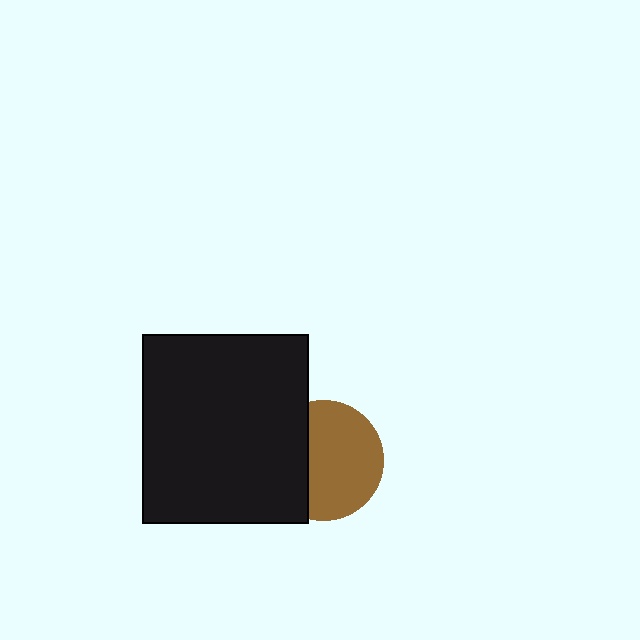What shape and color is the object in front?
The object in front is a black rectangle.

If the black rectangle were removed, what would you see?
You would see the complete brown circle.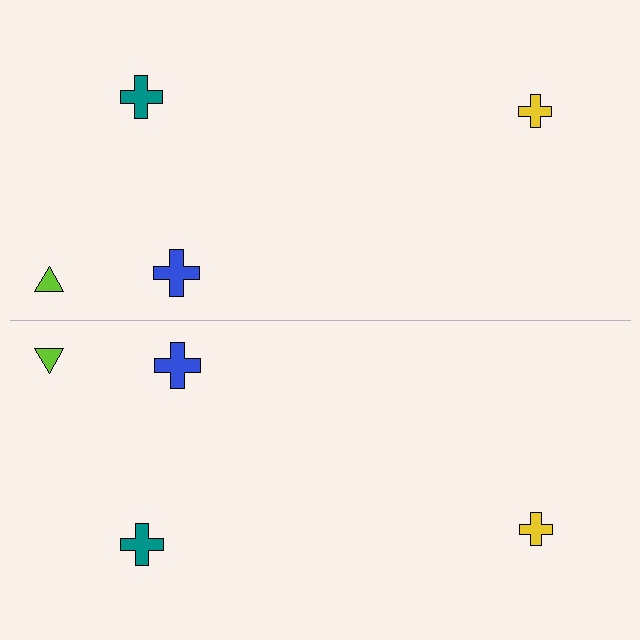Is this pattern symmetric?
Yes, this pattern has bilateral (reflection) symmetry.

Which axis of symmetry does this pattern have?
The pattern has a horizontal axis of symmetry running through the center of the image.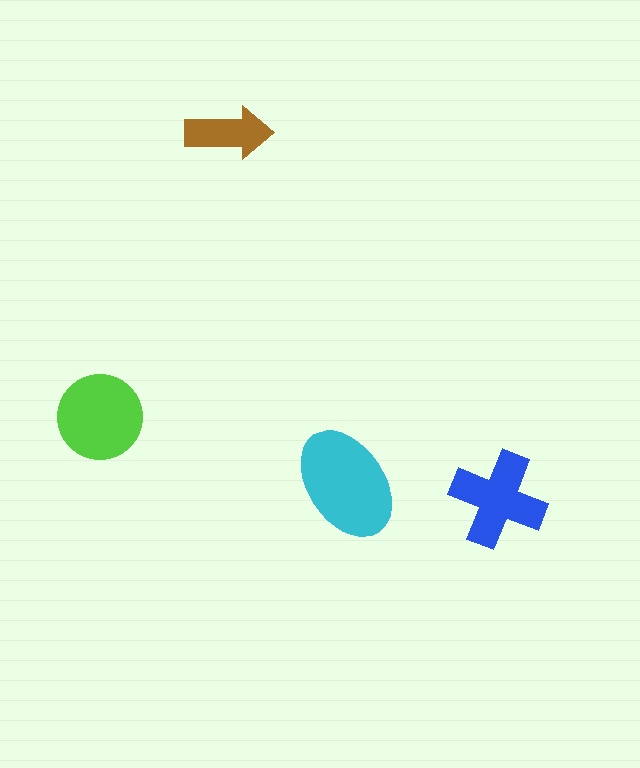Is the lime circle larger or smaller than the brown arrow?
Larger.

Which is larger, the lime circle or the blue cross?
The lime circle.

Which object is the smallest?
The brown arrow.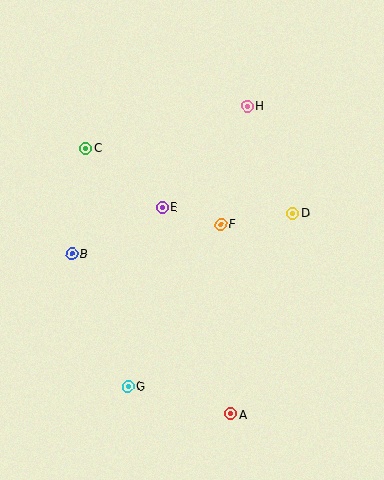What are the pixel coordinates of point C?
Point C is at (85, 148).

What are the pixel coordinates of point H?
Point H is at (247, 106).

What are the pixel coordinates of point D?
Point D is at (292, 213).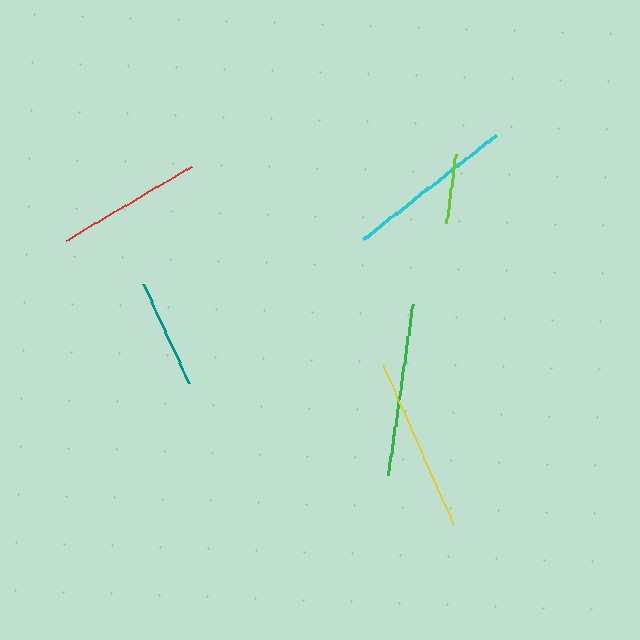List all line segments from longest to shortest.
From longest to shortest: green, yellow, cyan, red, teal, lime.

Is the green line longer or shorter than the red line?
The green line is longer than the red line.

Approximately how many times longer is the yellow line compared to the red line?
The yellow line is approximately 1.2 times the length of the red line.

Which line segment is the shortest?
The lime line is the shortest at approximately 70 pixels.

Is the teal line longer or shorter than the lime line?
The teal line is longer than the lime line.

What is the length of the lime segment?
The lime segment is approximately 70 pixels long.